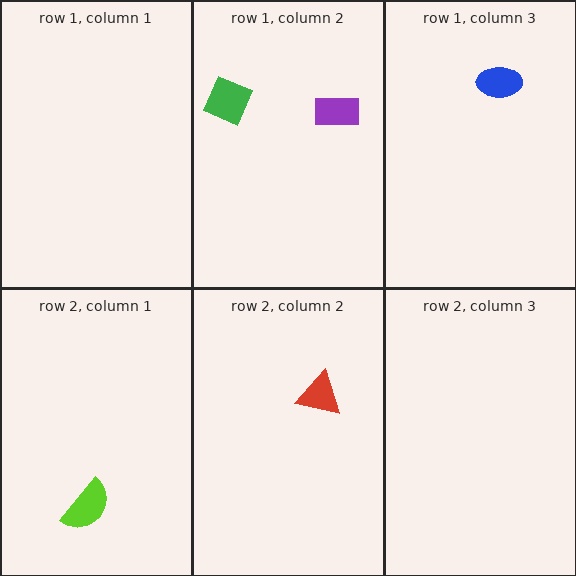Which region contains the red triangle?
The row 2, column 2 region.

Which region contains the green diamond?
The row 1, column 2 region.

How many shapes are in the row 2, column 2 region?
1.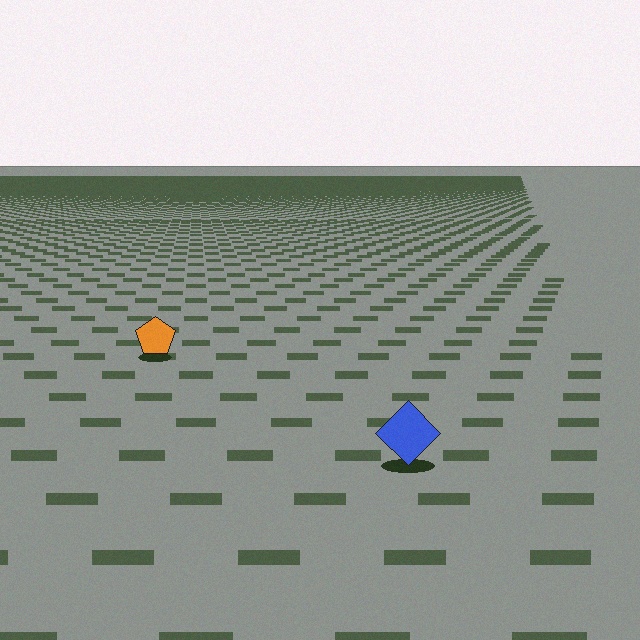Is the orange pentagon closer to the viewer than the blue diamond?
No. The blue diamond is closer — you can tell from the texture gradient: the ground texture is coarser near it.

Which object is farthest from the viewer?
The orange pentagon is farthest from the viewer. It appears smaller and the ground texture around it is denser.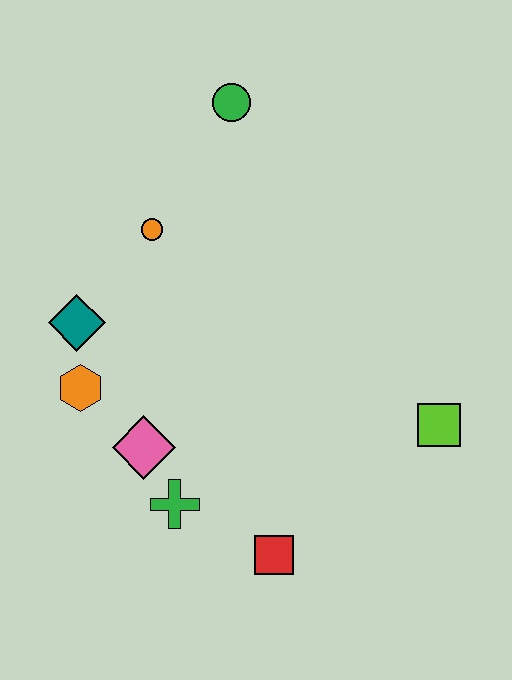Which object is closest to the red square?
The green cross is closest to the red square.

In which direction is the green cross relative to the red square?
The green cross is to the left of the red square.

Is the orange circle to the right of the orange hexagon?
Yes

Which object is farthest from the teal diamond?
The lime square is farthest from the teal diamond.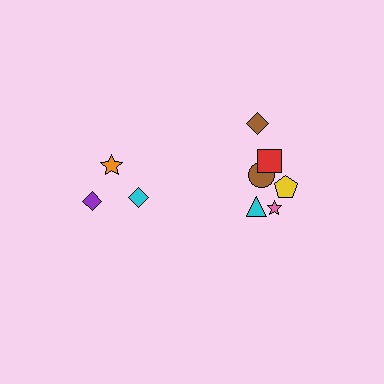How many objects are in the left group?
There are 3 objects.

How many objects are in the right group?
There are 6 objects.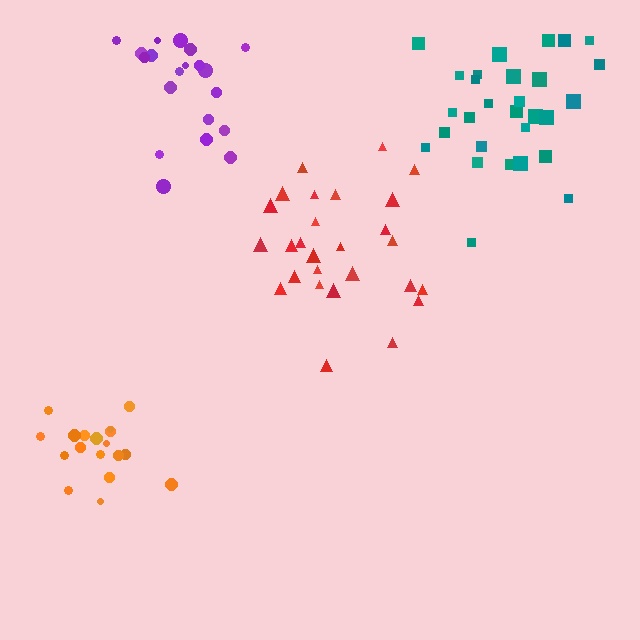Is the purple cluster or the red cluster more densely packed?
Purple.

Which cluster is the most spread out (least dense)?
Red.